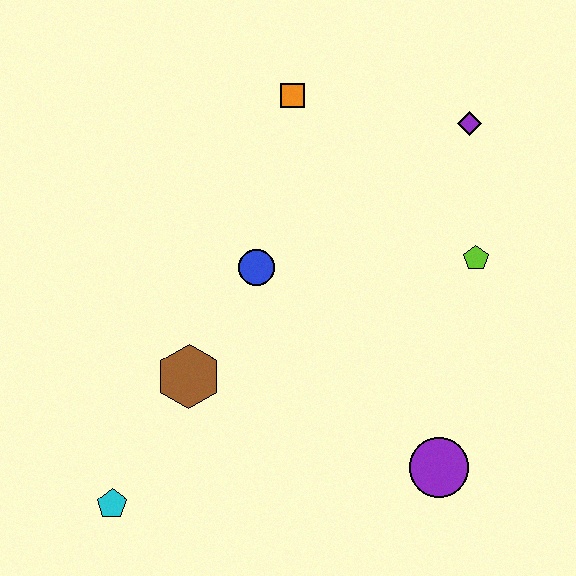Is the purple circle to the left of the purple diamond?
Yes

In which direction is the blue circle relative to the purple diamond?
The blue circle is to the left of the purple diamond.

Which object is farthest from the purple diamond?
The cyan pentagon is farthest from the purple diamond.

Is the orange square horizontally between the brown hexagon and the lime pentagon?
Yes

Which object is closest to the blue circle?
The brown hexagon is closest to the blue circle.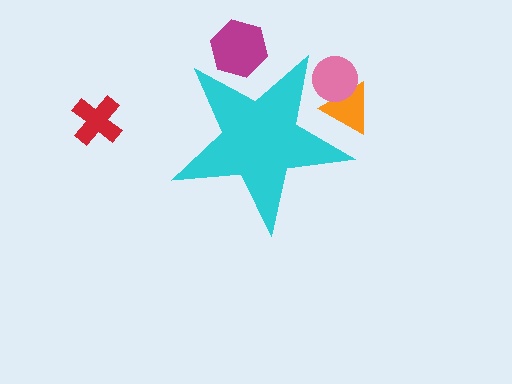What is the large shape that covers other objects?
A cyan star.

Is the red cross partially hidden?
No, the red cross is fully visible.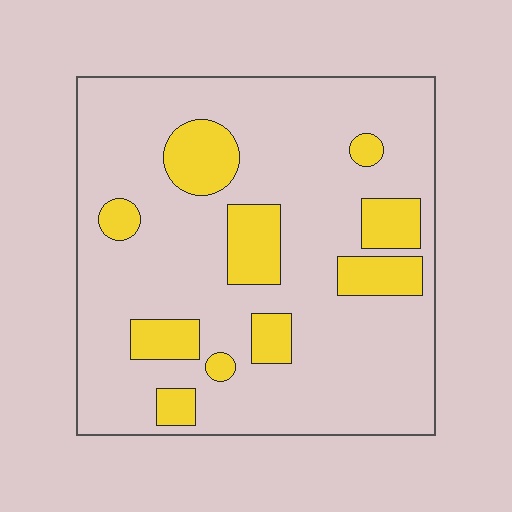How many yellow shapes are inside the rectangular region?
10.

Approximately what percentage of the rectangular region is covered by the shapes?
Approximately 20%.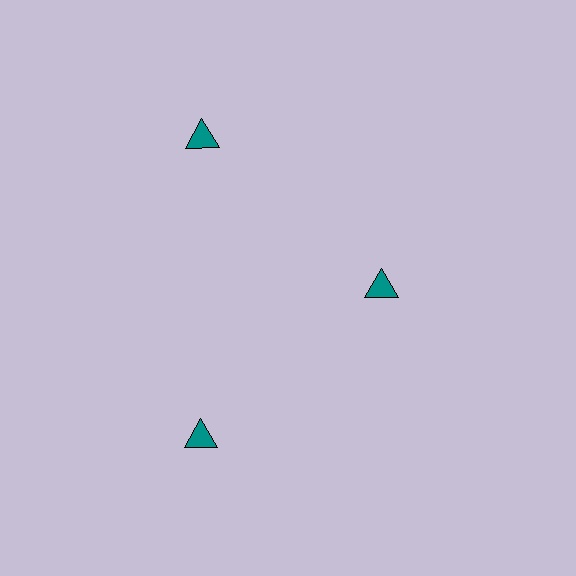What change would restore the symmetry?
The symmetry would be restored by moving it outward, back onto the ring so that all 3 triangles sit at equal angles and equal distance from the center.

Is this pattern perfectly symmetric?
No. The 3 teal triangles are arranged in a ring, but one element near the 3 o'clock position is pulled inward toward the center, breaking the 3-fold rotational symmetry.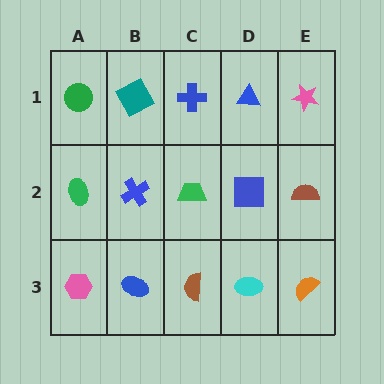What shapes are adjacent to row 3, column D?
A blue square (row 2, column D), a brown semicircle (row 3, column C), an orange semicircle (row 3, column E).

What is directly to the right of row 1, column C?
A blue triangle.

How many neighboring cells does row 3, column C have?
3.